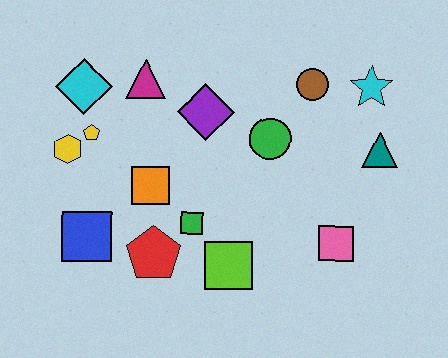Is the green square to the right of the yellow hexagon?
Yes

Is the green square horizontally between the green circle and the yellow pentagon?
Yes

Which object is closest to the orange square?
The green square is closest to the orange square.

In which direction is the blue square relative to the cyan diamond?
The blue square is below the cyan diamond.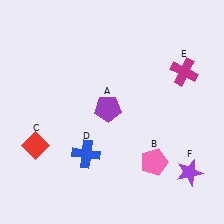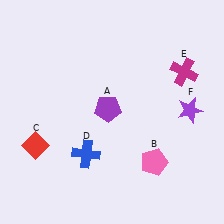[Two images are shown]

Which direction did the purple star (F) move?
The purple star (F) moved up.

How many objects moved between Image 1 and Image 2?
1 object moved between the two images.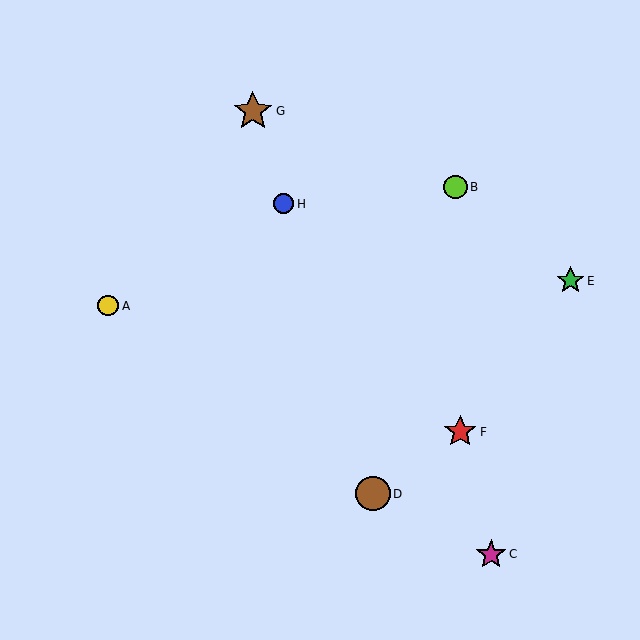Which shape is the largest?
The brown star (labeled G) is the largest.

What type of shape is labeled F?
Shape F is a red star.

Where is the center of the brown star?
The center of the brown star is at (253, 111).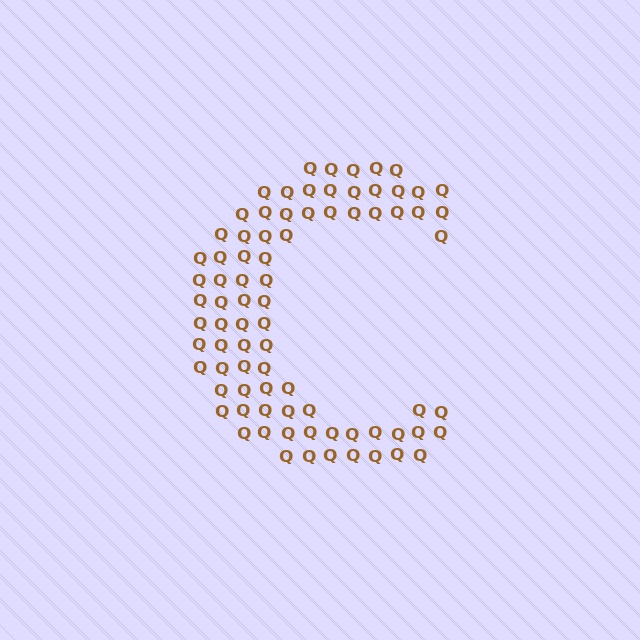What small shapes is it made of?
It is made of small letter Q's.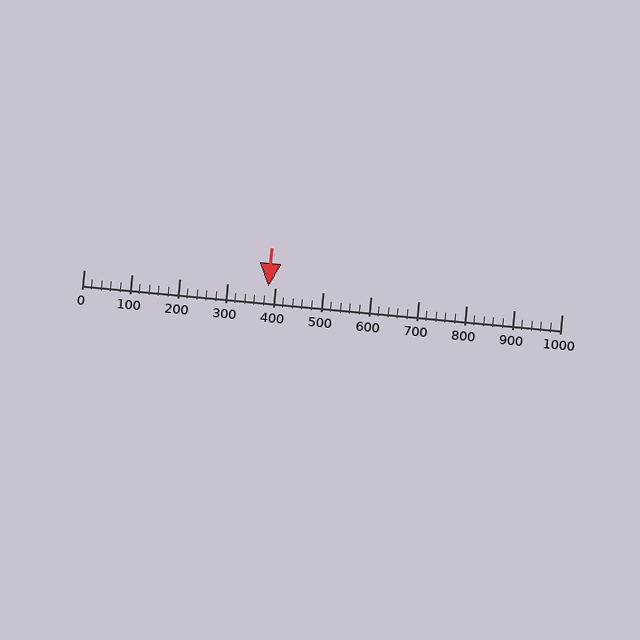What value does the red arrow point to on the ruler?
The red arrow points to approximately 386.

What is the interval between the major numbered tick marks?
The major tick marks are spaced 100 units apart.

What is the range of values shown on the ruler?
The ruler shows values from 0 to 1000.